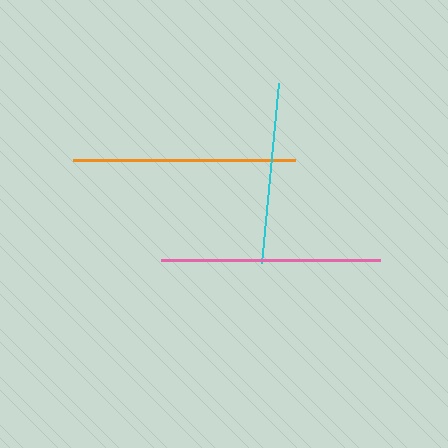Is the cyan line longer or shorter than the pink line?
The pink line is longer than the cyan line.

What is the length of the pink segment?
The pink segment is approximately 219 pixels long.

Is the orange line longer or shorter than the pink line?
The orange line is longer than the pink line.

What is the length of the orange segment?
The orange segment is approximately 221 pixels long.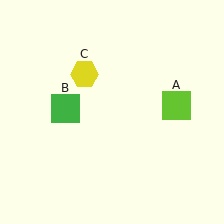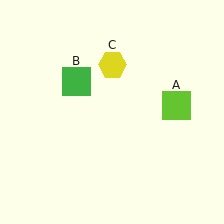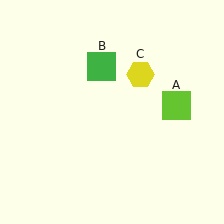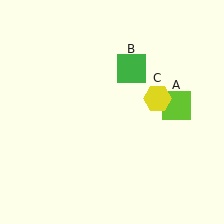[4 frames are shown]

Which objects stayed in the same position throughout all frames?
Lime square (object A) remained stationary.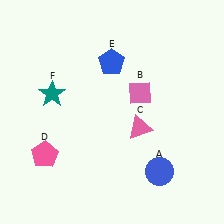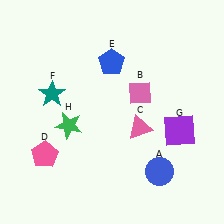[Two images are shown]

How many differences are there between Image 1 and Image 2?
There are 2 differences between the two images.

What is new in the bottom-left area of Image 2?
A green star (H) was added in the bottom-left area of Image 2.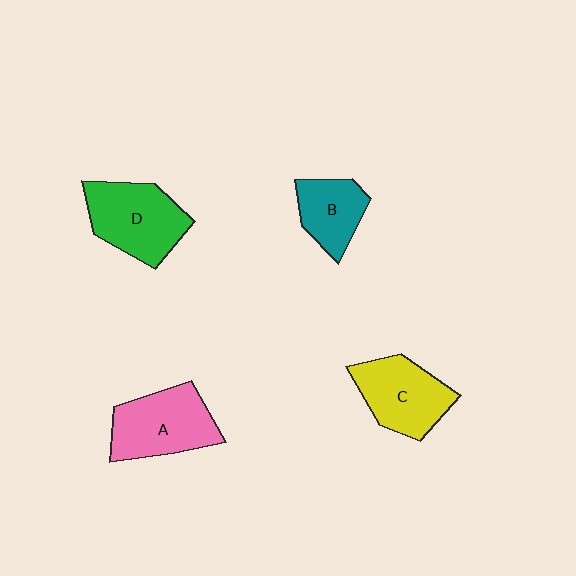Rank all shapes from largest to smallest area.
From largest to smallest: D (green), A (pink), C (yellow), B (teal).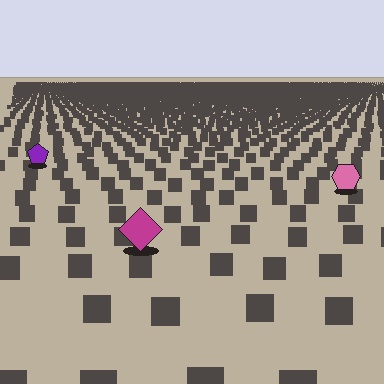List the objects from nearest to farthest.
From nearest to farthest: the magenta diamond, the pink hexagon, the purple pentagon.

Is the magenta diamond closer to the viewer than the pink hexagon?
Yes. The magenta diamond is closer — you can tell from the texture gradient: the ground texture is coarser near it.